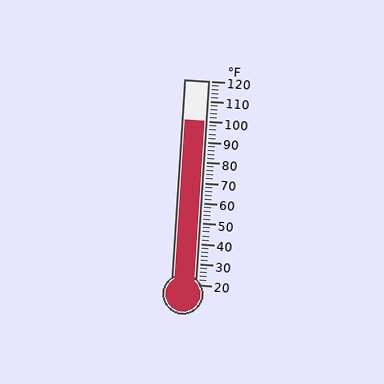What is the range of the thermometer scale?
The thermometer scale ranges from 20°F to 120°F.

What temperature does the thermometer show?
The thermometer shows approximately 100°F.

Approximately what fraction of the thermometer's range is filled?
The thermometer is filled to approximately 80% of its range.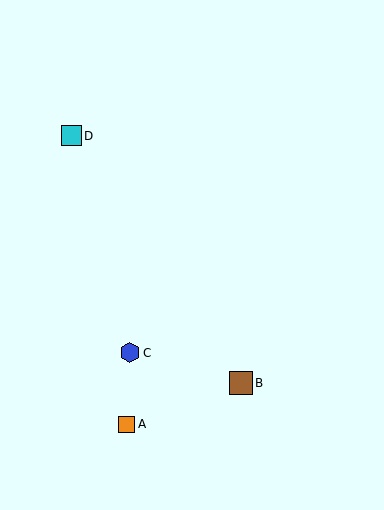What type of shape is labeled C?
Shape C is a blue hexagon.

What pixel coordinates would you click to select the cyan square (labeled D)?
Click at (72, 136) to select the cyan square D.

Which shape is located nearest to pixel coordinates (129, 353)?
The blue hexagon (labeled C) at (130, 353) is nearest to that location.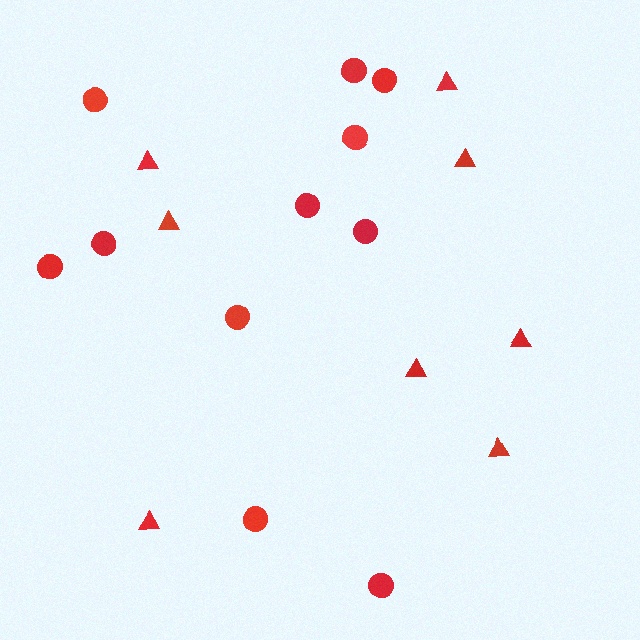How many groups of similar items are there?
There are 2 groups: one group of circles (11) and one group of triangles (8).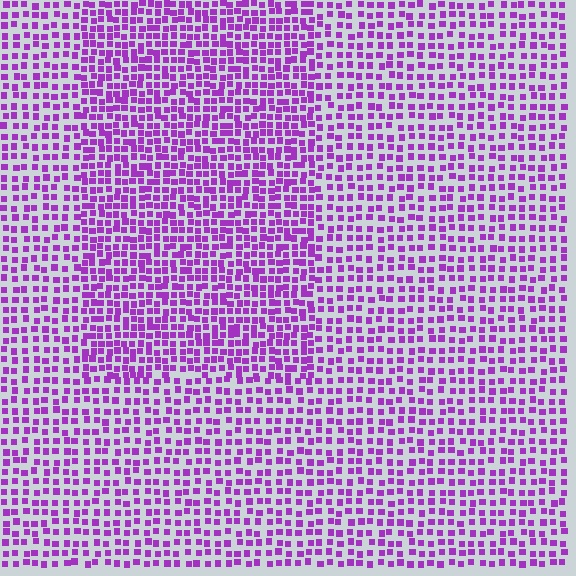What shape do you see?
I see a rectangle.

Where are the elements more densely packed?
The elements are more densely packed inside the rectangle boundary.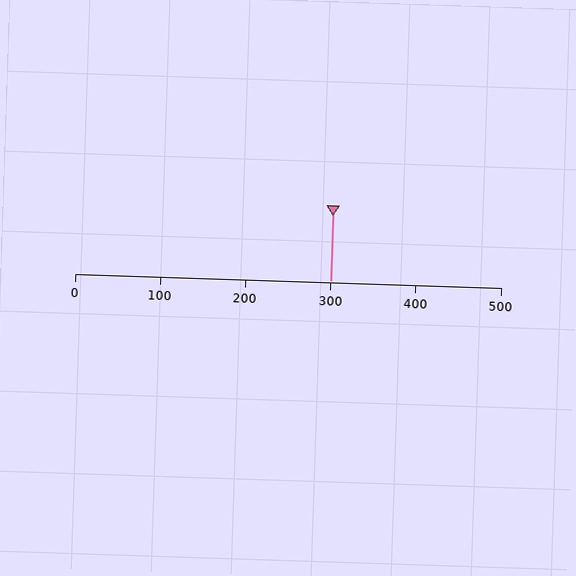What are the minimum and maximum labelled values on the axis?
The axis runs from 0 to 500.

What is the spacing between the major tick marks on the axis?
The major ticks are spaced 100 apart.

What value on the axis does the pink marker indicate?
The marker indicates approximately 300.